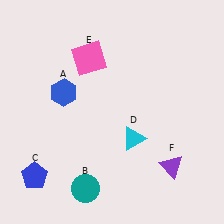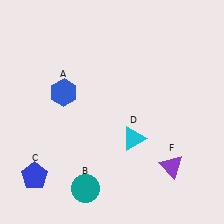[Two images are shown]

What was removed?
The pink square (E) was removed in Image 2.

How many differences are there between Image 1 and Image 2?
There is 1 difference between the two images.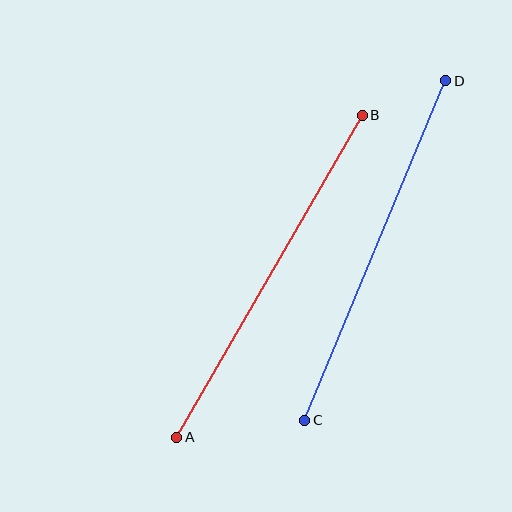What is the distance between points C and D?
The distance is approximately 367 pixels.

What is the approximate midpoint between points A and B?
The midpoint is at approximately (269, 276) pixels.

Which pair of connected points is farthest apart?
Points A and B are farthest apart.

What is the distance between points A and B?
The distance is approximately 372 pixels.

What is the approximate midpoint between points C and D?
The midpoint is at approximately (375, 251) pixels.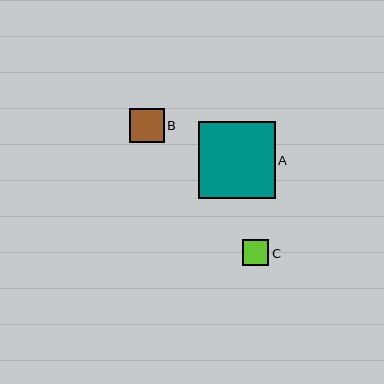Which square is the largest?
Square A is the largest with a size of approximately 77 pixels.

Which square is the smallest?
Square C is the smallest with a size of approximately 27 pixels.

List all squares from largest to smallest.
From largest to smallest: A, B, C.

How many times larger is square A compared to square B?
Square A is approximately 2.3 times the size of square B.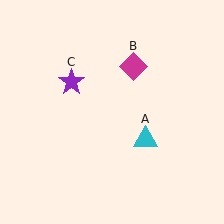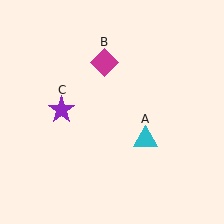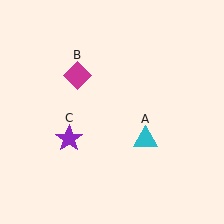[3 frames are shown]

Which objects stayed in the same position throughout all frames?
Cyan triangle (object A) remained stationary.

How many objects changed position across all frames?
2 objects changed position: magenta diamond (object B), purple star (object C).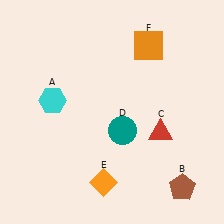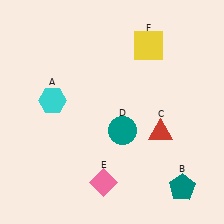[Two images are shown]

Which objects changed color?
B changed from brown to teal. E changed from orange to pink. F changed from orange to yellow.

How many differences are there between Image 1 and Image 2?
There are 3 differences between the two images.